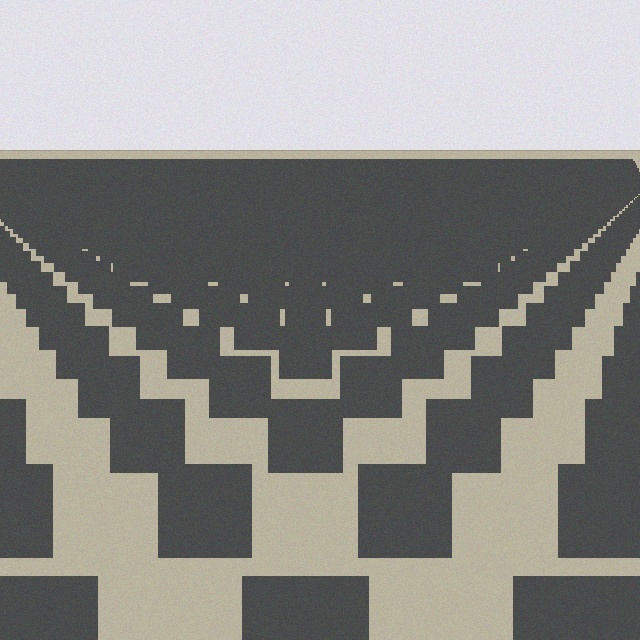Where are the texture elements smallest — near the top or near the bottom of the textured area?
Near the top.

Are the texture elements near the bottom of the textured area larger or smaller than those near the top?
Larger. Near the bottom, elements are closer to the viewer and appear at a bigger on-screen size.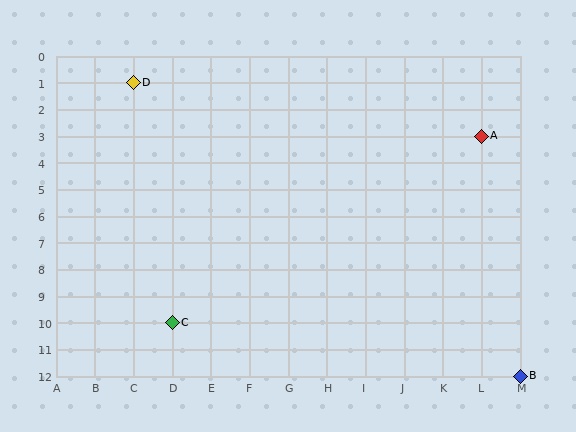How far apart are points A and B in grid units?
Points A and B are 1 column and 9 rows apart (about 9.1 grid units diagonally).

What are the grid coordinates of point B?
Point B is at grid coordinates (M, 12).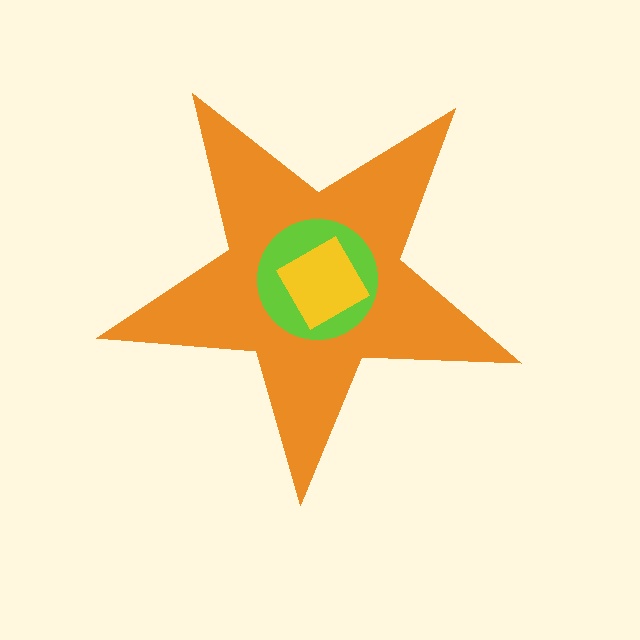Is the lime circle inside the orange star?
Yes.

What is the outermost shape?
The orange star.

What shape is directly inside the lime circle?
The yellow square.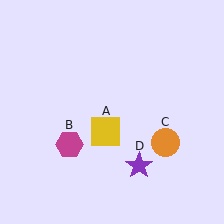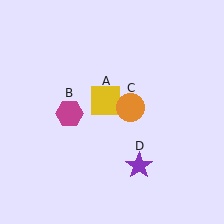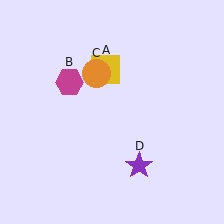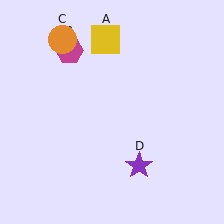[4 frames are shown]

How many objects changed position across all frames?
3 objects changed position: yellow square (object A), magenta hexagon (object B), orange circle (object C).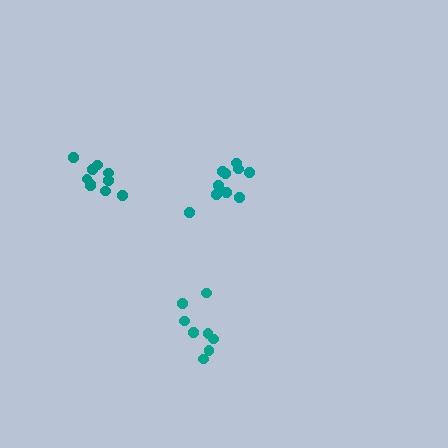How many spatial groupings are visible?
There are 3 spatial groupings.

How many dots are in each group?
Group 1: 10 dots, Group 2: 8 dots, Group 3: 10 dots (28 total).